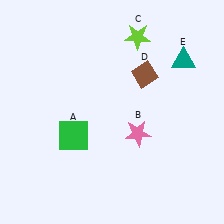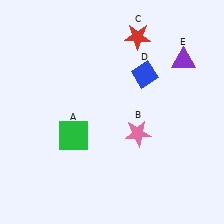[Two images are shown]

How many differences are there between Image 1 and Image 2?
There are 3 differences between the two images.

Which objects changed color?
C changed from lime to red. D changed from brown to blue. E changed from teal to purple.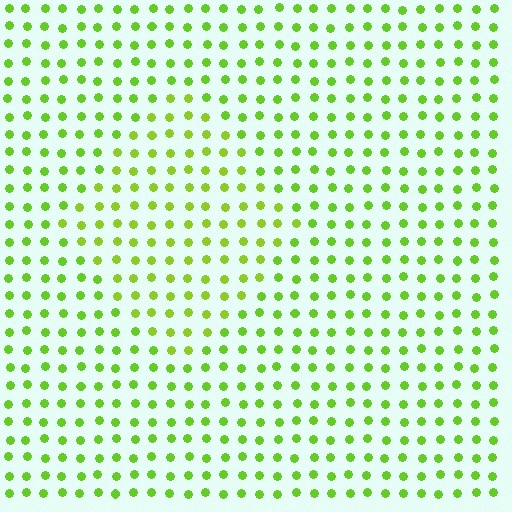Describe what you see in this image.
The image is filled with small lime elements in a uniform arrangement. A diamond-shaped region is visible where the elements are tinted to a slightly different hue, forming a subtle color boundary.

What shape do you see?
I see a diamond.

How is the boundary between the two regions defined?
The boundary is defined purely by a slight shift in hue (about 15 degrees). Spacing, size, and orientation are identical on both sides.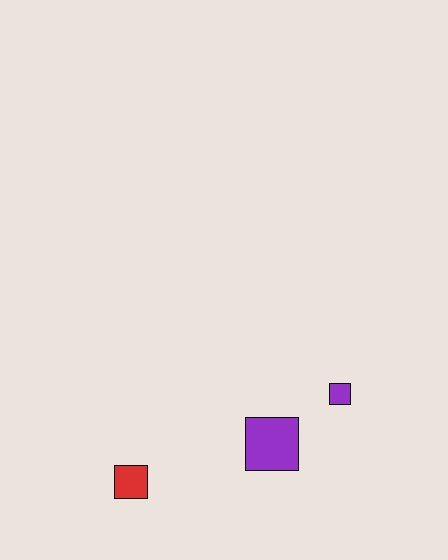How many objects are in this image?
There are 3 objects.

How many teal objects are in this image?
There are no teal objects.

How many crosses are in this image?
There are no crosses.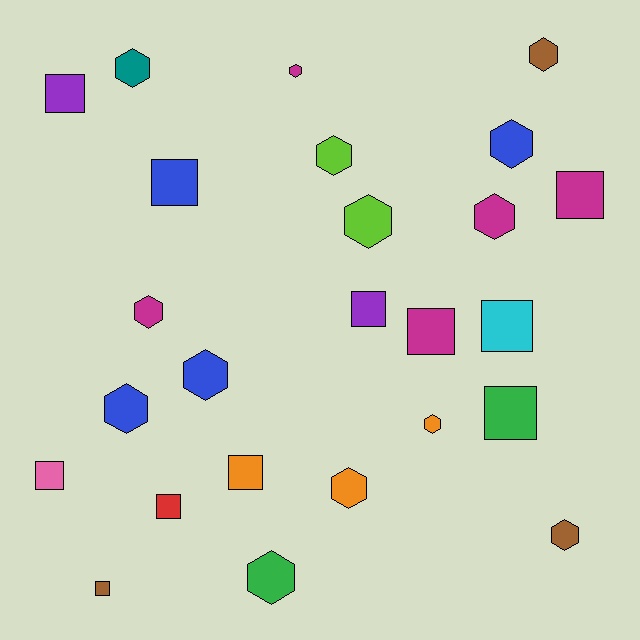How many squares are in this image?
There are 11 squares.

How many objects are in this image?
There are 25 objects.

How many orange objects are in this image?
There are 3 orange objects.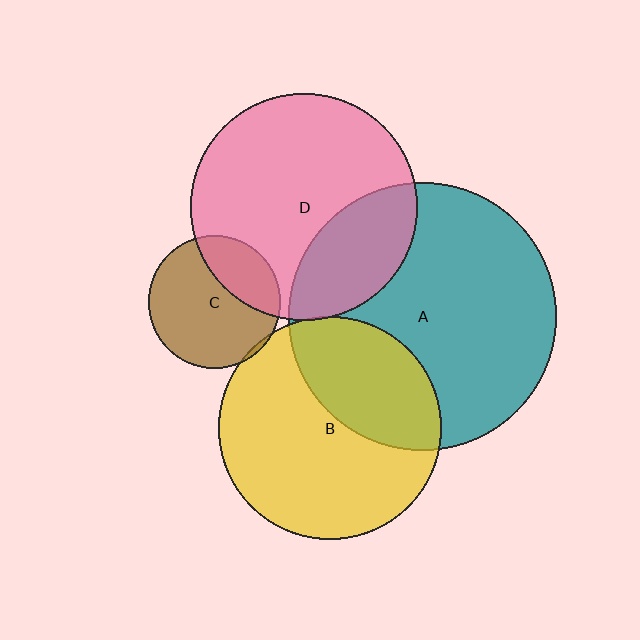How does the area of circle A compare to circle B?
Approximately 1.4 times.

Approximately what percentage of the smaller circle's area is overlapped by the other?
Approximately 35%.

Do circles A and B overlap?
Yes.